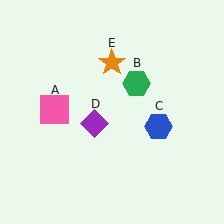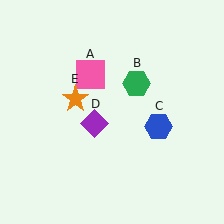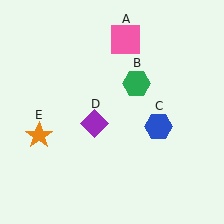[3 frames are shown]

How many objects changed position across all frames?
2 objects changed position: pink square (object A), orange star (object E).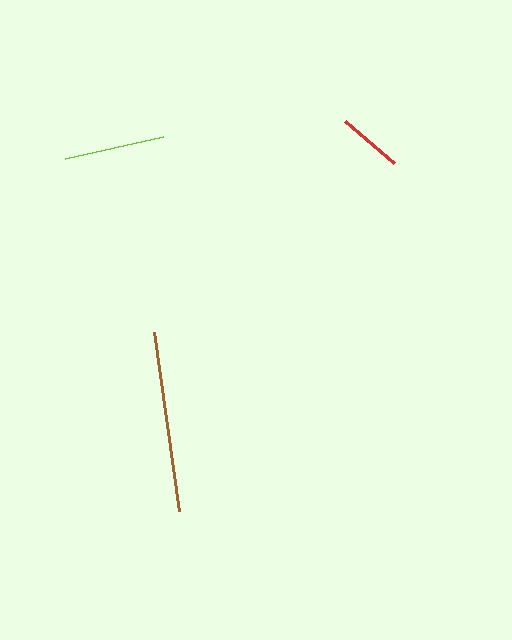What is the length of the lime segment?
The lime segment is approximately 100 pixels long.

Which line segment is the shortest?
The red line is the shortest at approximately 64 pixels.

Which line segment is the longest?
The brown line is the longest at approximately 181 pixels.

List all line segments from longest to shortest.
From longest to shortest: brown, lime, red.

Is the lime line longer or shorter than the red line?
The lime line is longer than the red line.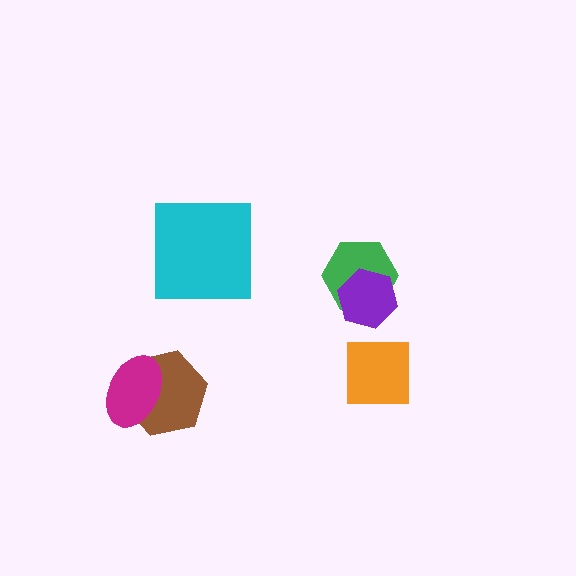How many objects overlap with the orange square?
0 objects overlap with the orange square.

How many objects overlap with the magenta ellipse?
1 object overlaps with the magenta ellipse.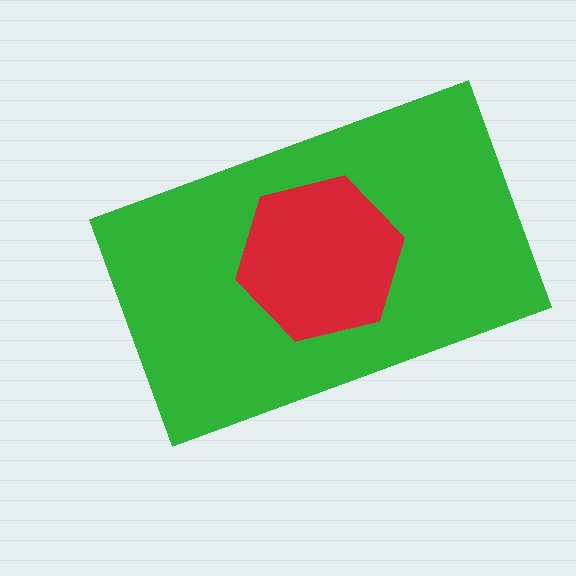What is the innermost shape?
The red hexagon.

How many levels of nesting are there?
2.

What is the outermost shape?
The green rectangle.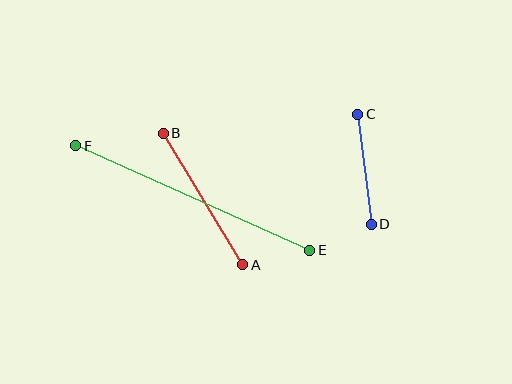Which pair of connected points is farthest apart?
Points E and F are farthest apart.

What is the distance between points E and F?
The distance is approximately 256 pixels.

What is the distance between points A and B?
The distance is approximately 154 pixels.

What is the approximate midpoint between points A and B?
The midpoint is at approximately (203, 199) pixels.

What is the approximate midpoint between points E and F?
The midpoint is at approximately (193, 198) pixels.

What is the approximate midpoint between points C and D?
The midpoint is at approximately (365, 169) pixels.